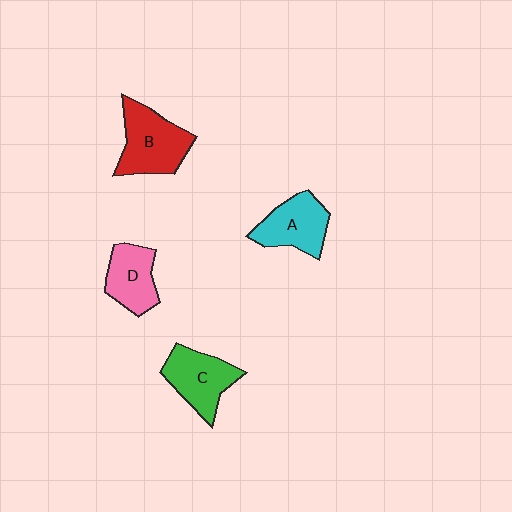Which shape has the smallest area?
Shape D (pink).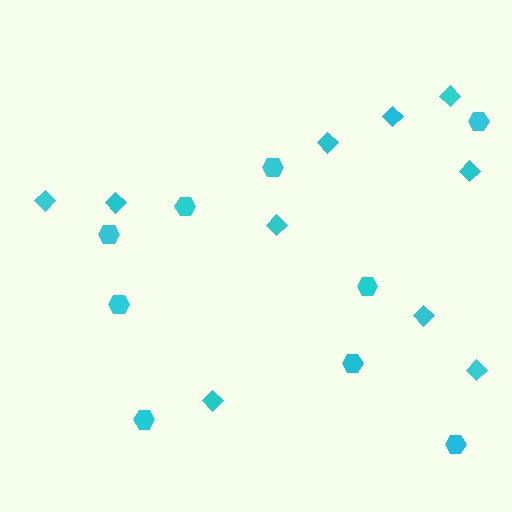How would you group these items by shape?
There are 2 groups: one group of hexagons (9) and one group of diamonds (10).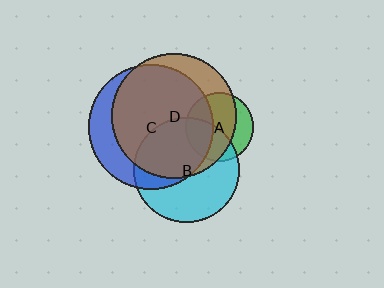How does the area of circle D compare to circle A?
Approximately 3.3 times.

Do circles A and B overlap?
Yes.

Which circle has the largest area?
Circle C (blue).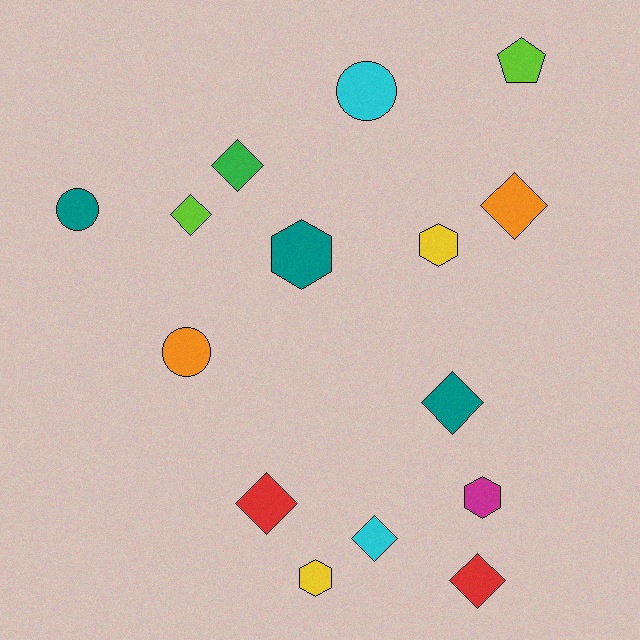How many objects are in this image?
There are 15 objects.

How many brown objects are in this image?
There are no brown objects.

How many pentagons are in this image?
There is 1 pentagon.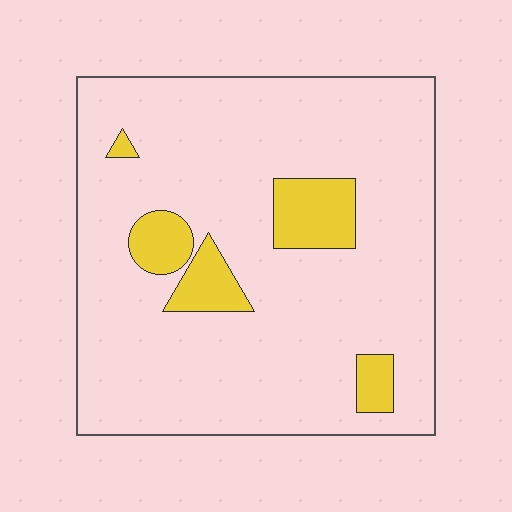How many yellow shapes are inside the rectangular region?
5.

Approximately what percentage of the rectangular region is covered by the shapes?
Approximately 10%.